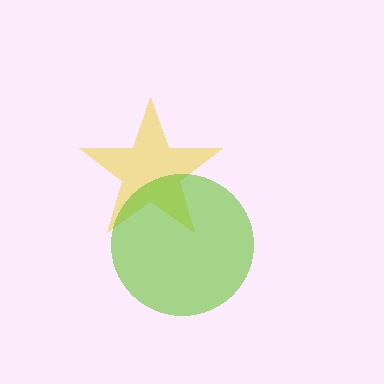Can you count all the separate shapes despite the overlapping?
Yes, there are 2 separate shapes.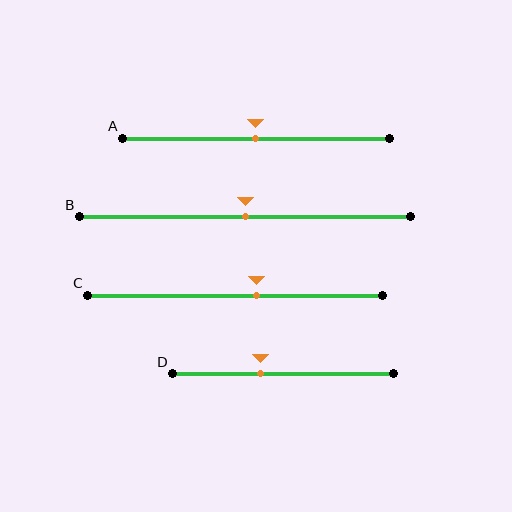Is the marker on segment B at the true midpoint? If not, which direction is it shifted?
Yes, the marker on segment B is at the true midpoint.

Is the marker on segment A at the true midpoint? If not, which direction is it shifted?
Yes, the marker on segment A is at the true midpoint.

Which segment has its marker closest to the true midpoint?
Segment A has its marker closest to the true midpoint.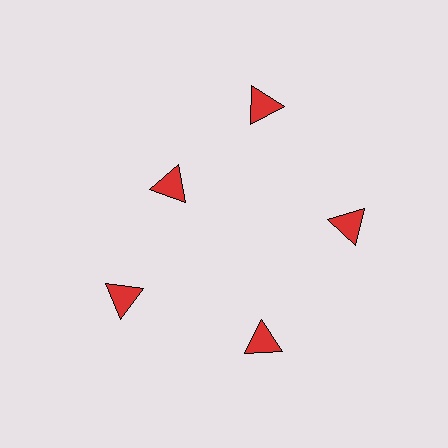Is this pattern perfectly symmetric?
No. The 5 red triangles are arranged in a ring, but one element near the 10 o'clock position is pulled inward toward the center, breaking the 5-fold rotational symmetry.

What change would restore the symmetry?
The symmetry would be restored by moving it outward, back onto the ring so that all 5 triangles sit at equal angles and equal distance from the center.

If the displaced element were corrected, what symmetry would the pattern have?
It would have 5-fold rotational symmetry — the pattern would map onto itself every 72 degrees.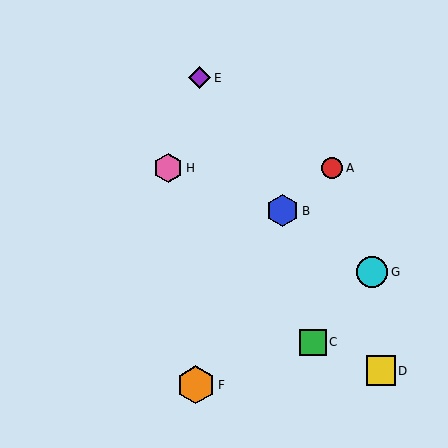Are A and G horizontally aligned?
No, A is at y≈168 and G is at y≈272.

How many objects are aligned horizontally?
2 objects (A, H) are aligned horizontally.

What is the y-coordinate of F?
Object F is at y≈385.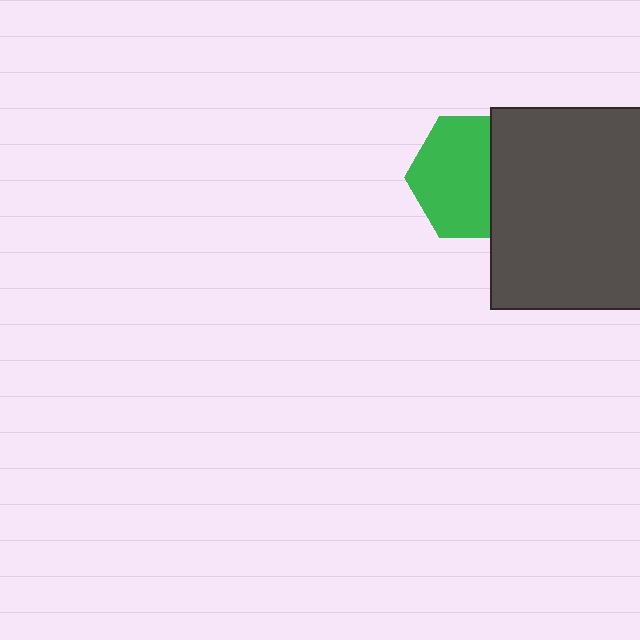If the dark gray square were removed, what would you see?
You would see the complete green hexagon.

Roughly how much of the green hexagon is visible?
About half of it is visible (roughly 64%).